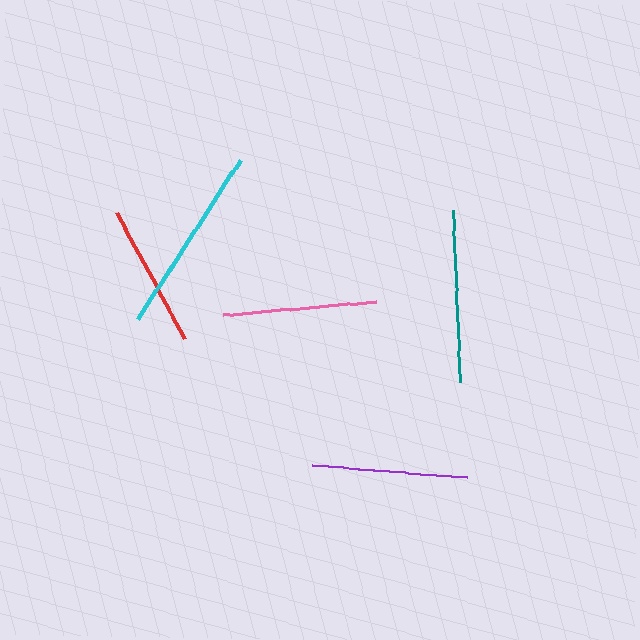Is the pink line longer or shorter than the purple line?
The purple line is longer than the pink line.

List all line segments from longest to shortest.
From longest to shortest: cyan, teal, purple, pink, red.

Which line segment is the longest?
The cyan line is the longest at approximately 190 pixels.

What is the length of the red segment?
The red segment is approximately 143 pixels long.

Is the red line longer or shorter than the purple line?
The purple line is longer than the red line.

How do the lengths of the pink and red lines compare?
The pink and red lines are approximately the same length.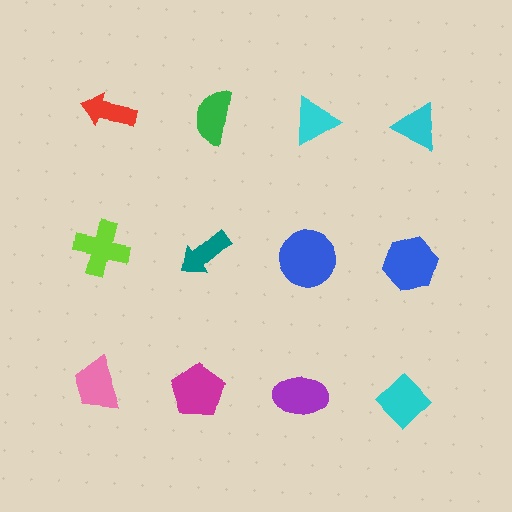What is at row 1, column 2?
A green semicircle.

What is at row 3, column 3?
A purple ellipse.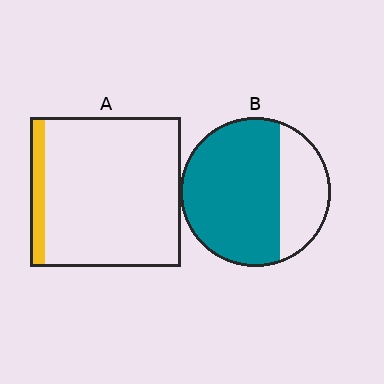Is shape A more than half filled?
No.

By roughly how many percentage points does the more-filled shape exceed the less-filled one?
By roughly 60 percentage points (B over A).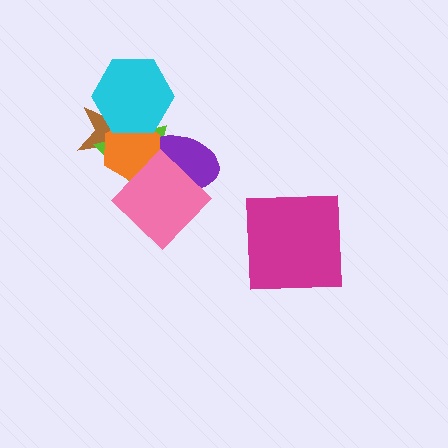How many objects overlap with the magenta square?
0 objects overlap with the magenta square.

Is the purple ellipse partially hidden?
Yes, it is partially covered by another shape.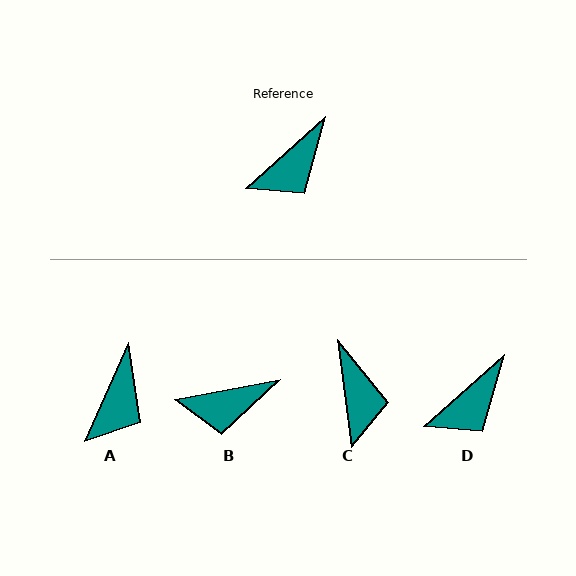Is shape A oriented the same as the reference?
No, it is off by about 24 degrees.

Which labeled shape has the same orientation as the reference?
D.